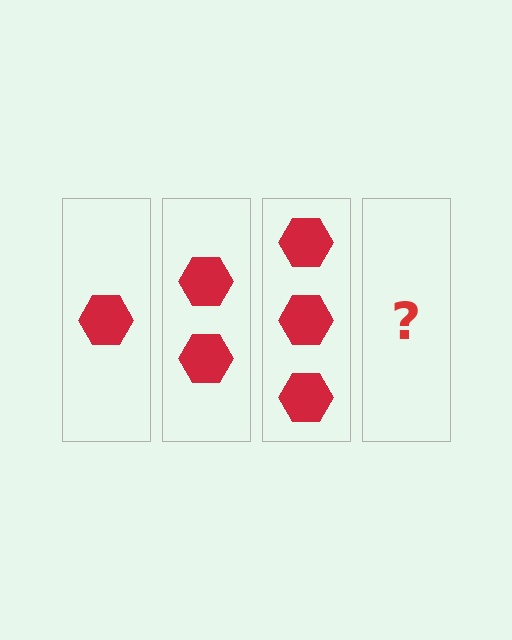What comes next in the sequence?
The next element should be 4 hexagons.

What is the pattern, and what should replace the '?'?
The pattern is that each step adds one more hexagon. The '?' should be 4 hexagons.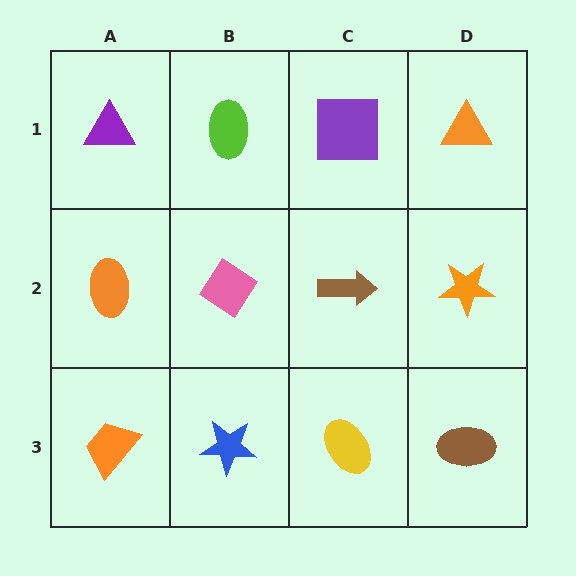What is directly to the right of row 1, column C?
An orange triangle.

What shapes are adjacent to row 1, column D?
An orange star (row 2, column D), a purple square (row 1, column C).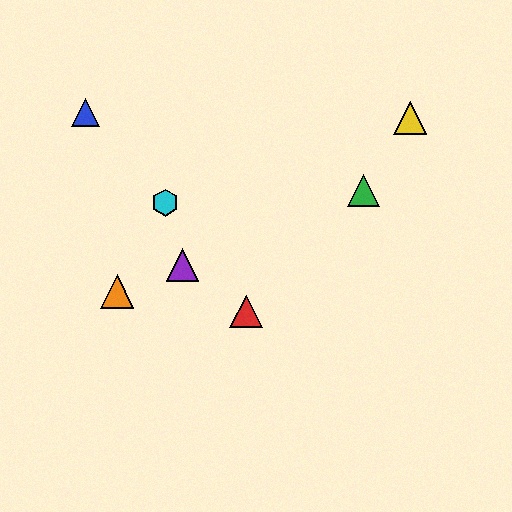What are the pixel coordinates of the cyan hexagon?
The cyan hexagon is at (165, 203).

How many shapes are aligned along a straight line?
3 shapes (the green triangle, the purple triangle, the orange triangle) are aligned along a straight line.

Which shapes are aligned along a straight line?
The green triangle, the purple triangle, the orange triangle are aligned along a straight line.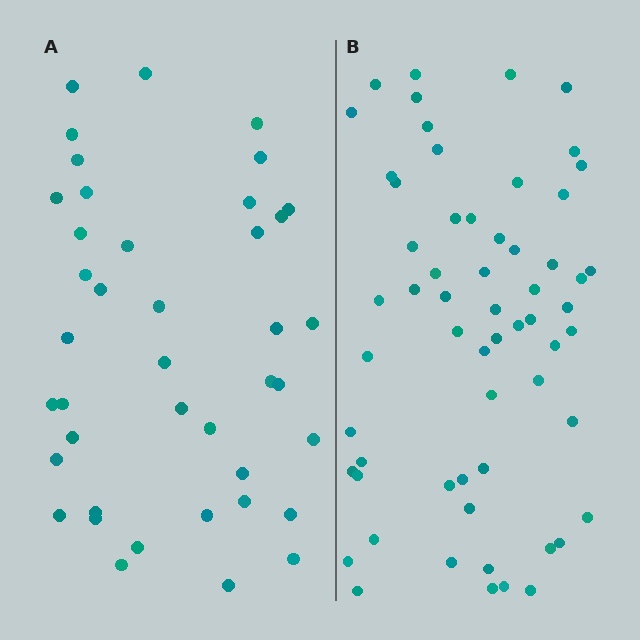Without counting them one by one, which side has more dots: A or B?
Region B (the right region) has more dots.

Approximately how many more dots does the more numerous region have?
Region B has approximately 20 more dots than region A.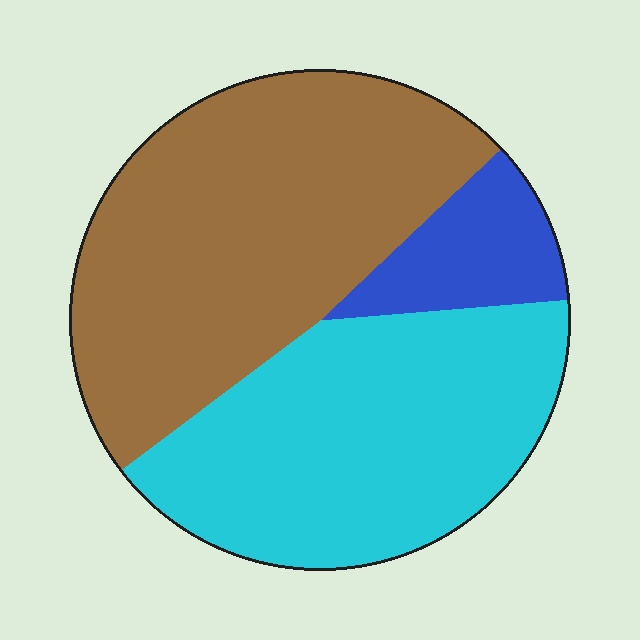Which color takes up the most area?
Brown, at roughly 50%.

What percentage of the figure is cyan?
Cyan covers 41% of the figure.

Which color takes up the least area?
Blue, at roughly 10%.